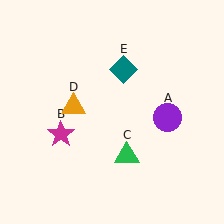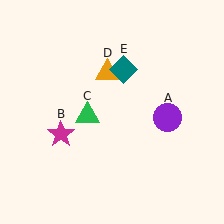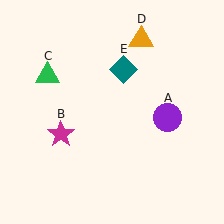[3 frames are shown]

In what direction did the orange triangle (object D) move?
The orange triangle (object D) moved up and to the right.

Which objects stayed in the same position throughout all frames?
Purple circle (object A) and magenta star (object B) and teal diamond (object E) remained stationary.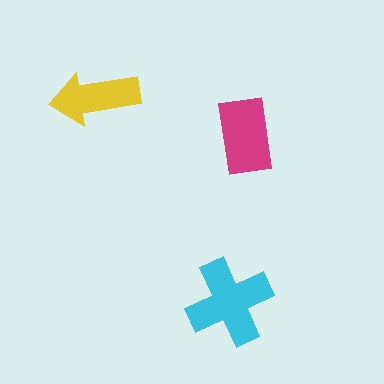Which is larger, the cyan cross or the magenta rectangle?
The cyan cross.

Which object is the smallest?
The yellow arrow.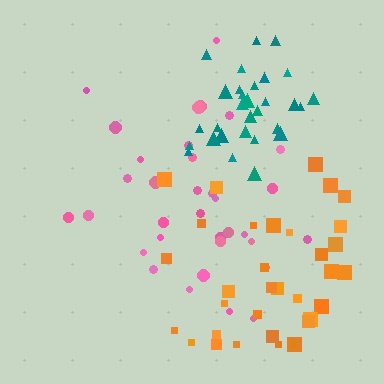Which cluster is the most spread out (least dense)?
Pink.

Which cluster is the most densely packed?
Teal.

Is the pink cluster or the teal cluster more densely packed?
Teal.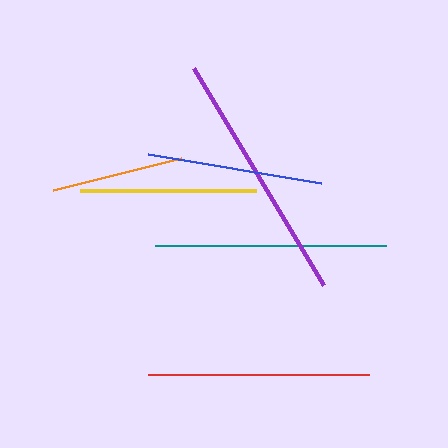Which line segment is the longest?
The purple line is the longest at approximately 253 pixels.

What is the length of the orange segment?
The orange segment is approximately 133 pixels long.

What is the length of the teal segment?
The teal segment is approximately 231 pixels long.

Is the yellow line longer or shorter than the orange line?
The yellow line is longer than the orange line.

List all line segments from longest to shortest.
From longest to shortest: purple, teal, red, yellow, blue, orange.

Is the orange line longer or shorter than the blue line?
The blue line is longer than the orange line.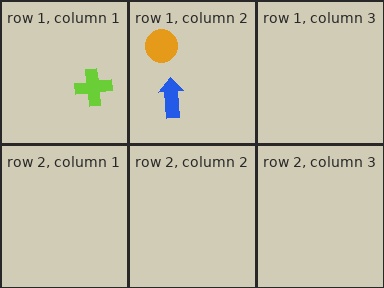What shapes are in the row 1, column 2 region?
The blue arrow, the orange circle.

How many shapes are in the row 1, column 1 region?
1.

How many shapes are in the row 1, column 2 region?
2.